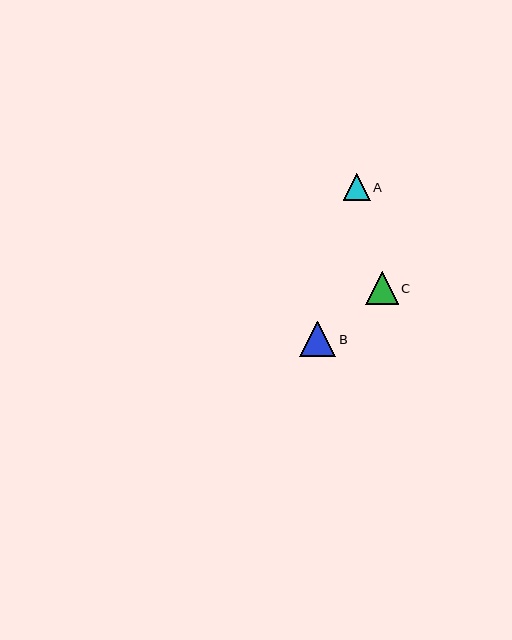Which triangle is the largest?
Triangle B is the largest with a size of approximately 36 pixels.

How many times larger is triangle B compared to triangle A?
Triangle B is approximately 1.3 times the size of triangle A.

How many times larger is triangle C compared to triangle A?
Triangle C is approximately 1.2 times the size of triangle A.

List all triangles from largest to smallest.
From largest to smallest: B, C, A.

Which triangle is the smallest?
Triangle A is the smallest with a size of approximately 27 pixels.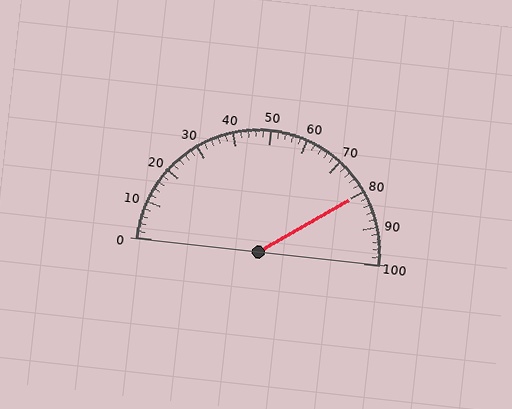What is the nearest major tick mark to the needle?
The nearest major tick mark is 80.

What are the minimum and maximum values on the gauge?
The gauge ranges from 0 to 100.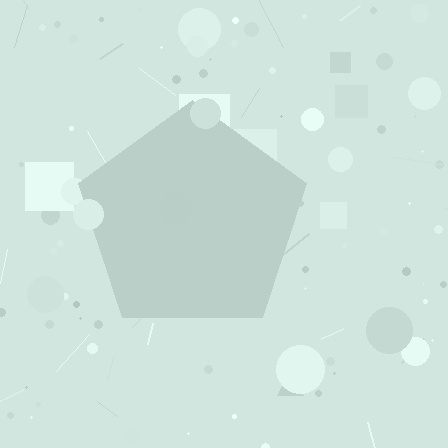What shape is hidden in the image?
A pentagon is hidden in the image.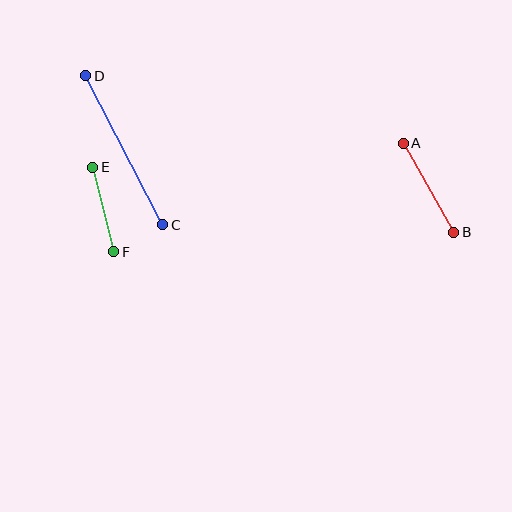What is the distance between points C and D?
The distance is approximately 168 pixels.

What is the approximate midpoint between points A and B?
The midpoint is at approximately (428, 188) pixels.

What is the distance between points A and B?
The distance is approximately 102 pixels.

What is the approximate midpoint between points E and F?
The midpoint is at approximately (103, 210) pixels.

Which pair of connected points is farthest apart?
Points C and D are farthest apart.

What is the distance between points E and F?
The distance is approximately 87 pixels.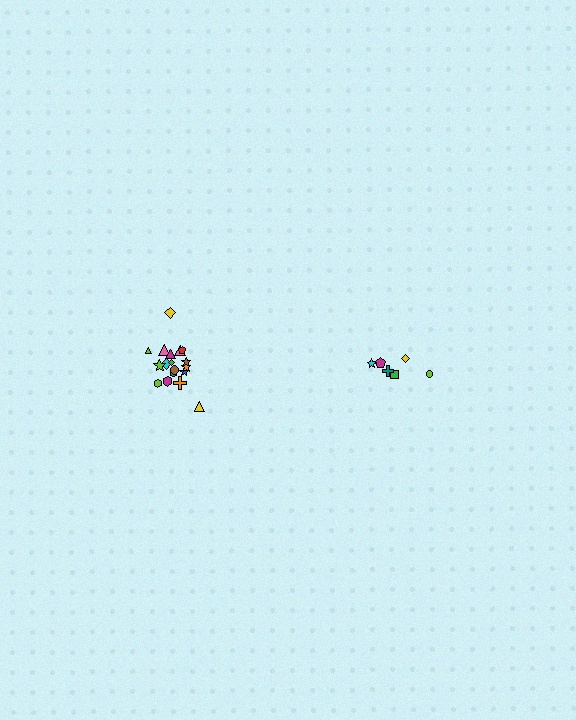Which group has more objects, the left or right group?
The left group.